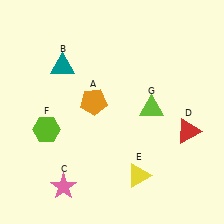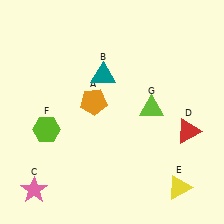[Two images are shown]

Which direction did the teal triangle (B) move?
The teal triangle (B) moved right.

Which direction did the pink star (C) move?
The pink star (C) moved left.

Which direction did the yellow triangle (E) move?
The yellow triangle (E) moved right.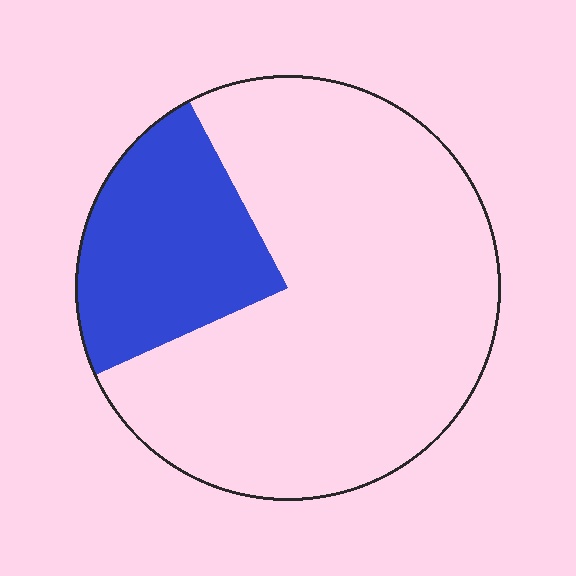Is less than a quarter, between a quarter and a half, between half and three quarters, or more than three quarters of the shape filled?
Less than a quarter.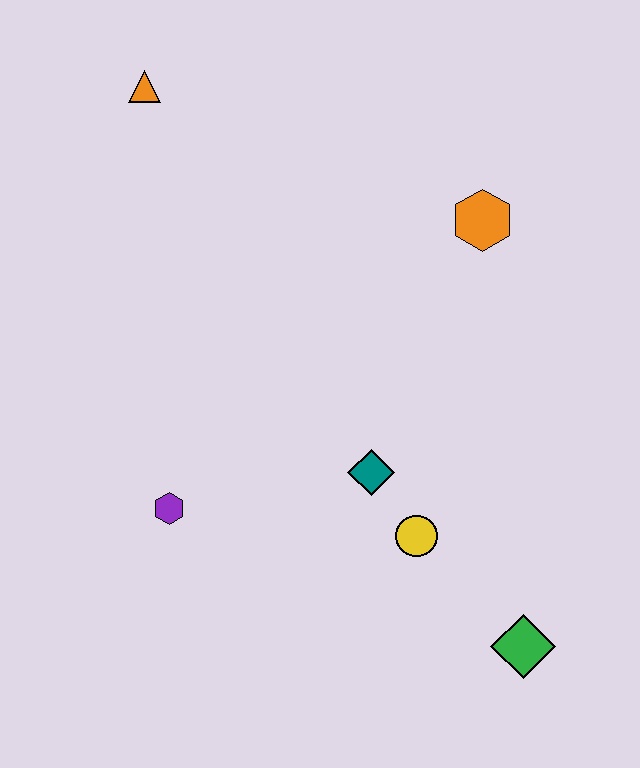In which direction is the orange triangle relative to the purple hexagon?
The orange triangle is above the purple hexagon.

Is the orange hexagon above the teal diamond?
Yes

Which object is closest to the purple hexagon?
The teal diamond is closest to the purple hexagon.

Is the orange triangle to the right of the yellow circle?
No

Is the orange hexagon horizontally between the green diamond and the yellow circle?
Yes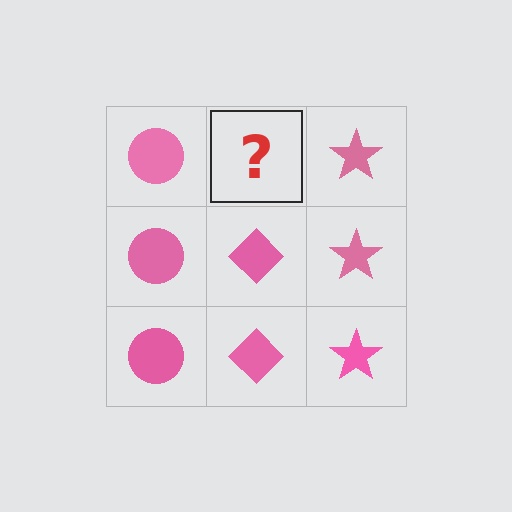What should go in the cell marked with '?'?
The missing cell should contain a pink diamond.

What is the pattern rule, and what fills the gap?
The rule is that each column has a consistent shape. The gap should be filled with a pink diamond.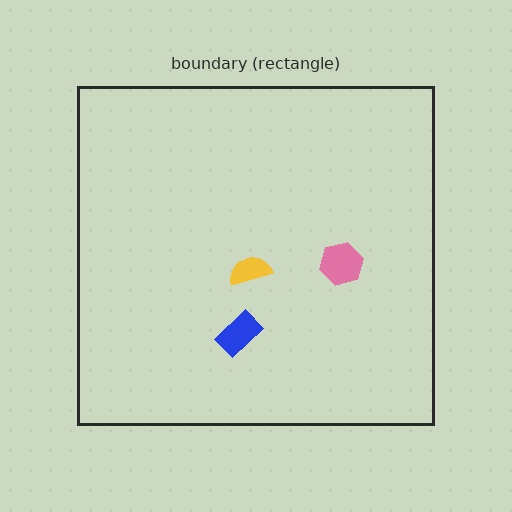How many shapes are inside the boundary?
3 inside, 0 outside.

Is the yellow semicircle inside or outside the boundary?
Inside.